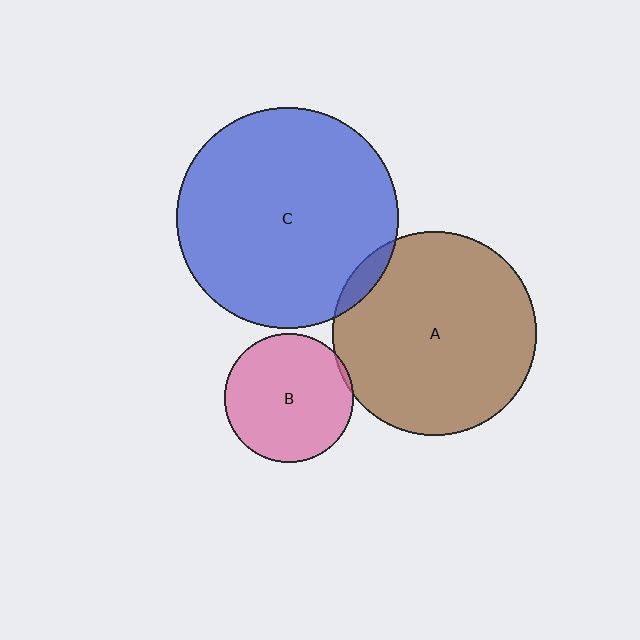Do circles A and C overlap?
Yes.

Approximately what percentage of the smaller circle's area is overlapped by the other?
Approximately 5%.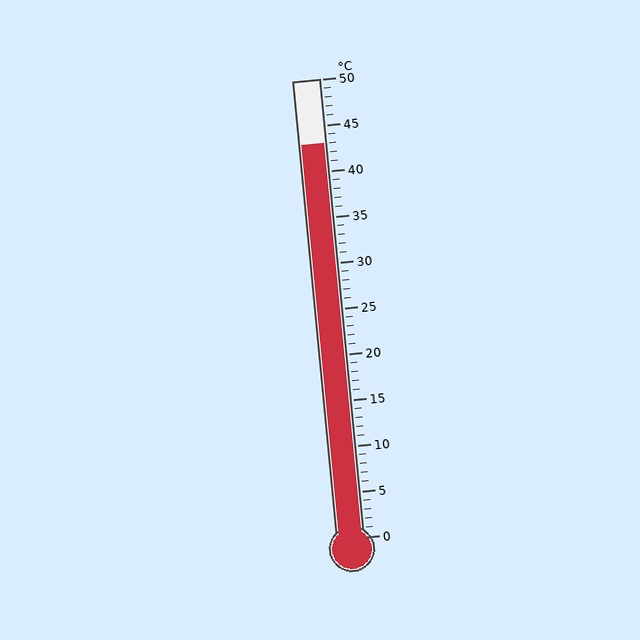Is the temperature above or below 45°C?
The temperature is below 45°C.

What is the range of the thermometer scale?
The thermometer scale ranges from 0°C to 50°C.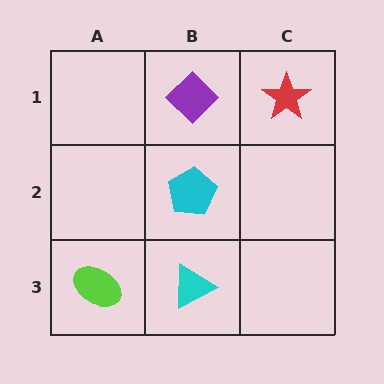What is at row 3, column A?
A lime ellipse.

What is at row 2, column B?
A cyan pentagon.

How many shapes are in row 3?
2 shapes.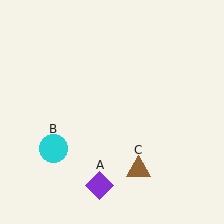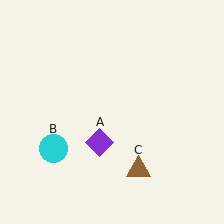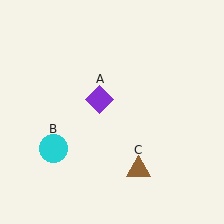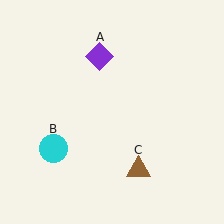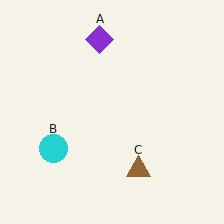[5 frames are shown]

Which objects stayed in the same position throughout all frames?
Cyan circle (object B) and brown triangle (object C) remained stationary.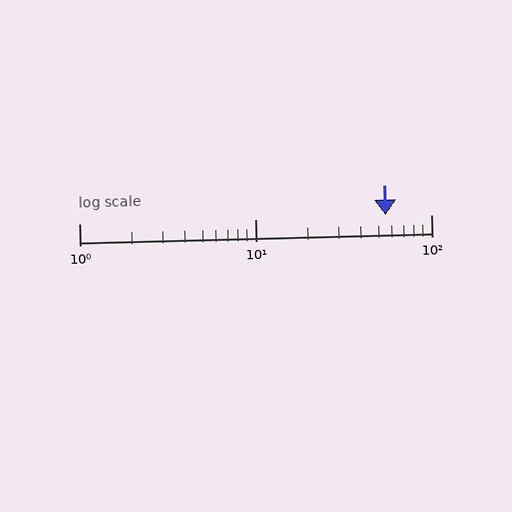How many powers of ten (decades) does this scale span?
The scale spans 2 decades, from 1 to 100.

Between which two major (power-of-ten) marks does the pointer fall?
The pointer is between 10 and 100.